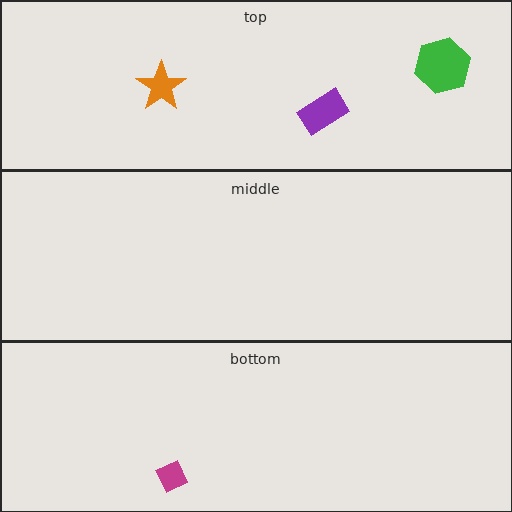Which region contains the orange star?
The top region.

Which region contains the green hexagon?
The top region.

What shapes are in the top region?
The green hexagon, the purple rectangle, the orange star.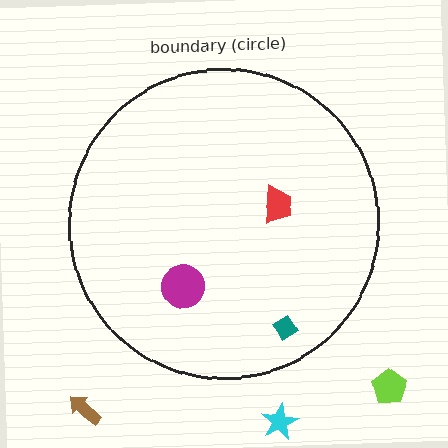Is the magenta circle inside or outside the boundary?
Inside.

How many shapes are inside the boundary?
3 inside, 3 outside.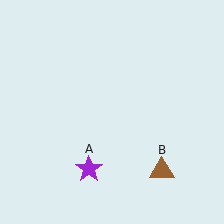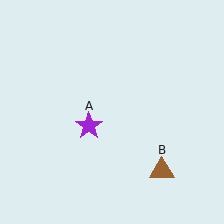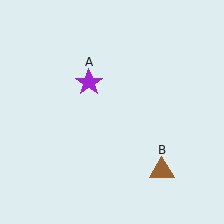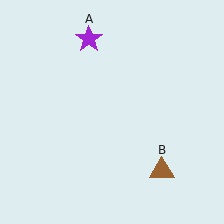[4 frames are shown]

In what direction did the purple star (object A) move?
The purple star (object A) moved up.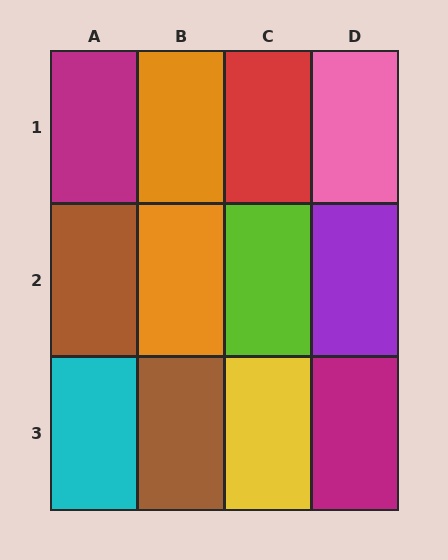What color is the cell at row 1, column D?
Pink.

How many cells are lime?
1 cell is lime.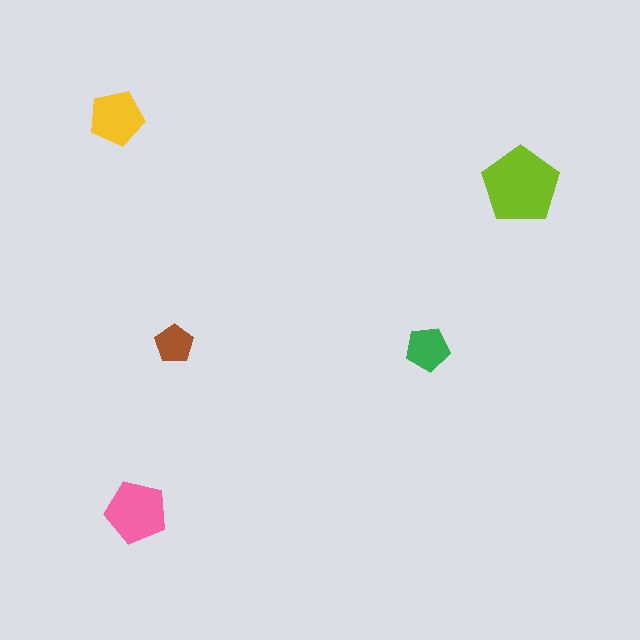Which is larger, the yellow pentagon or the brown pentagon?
The yellow one.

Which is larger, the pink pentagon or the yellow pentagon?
The pink one.